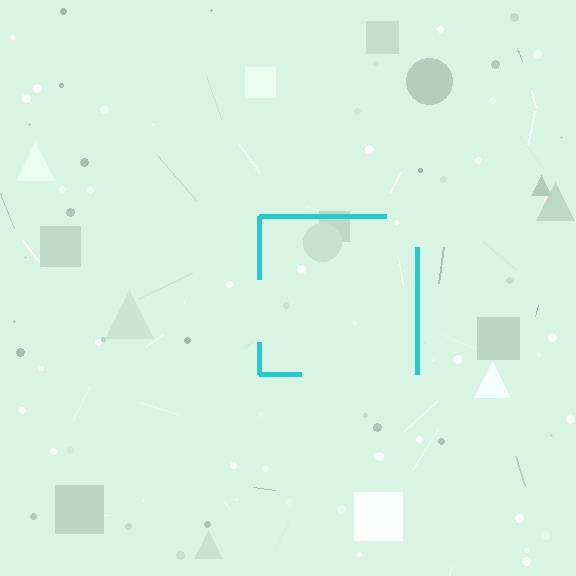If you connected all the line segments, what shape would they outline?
They would outline a square.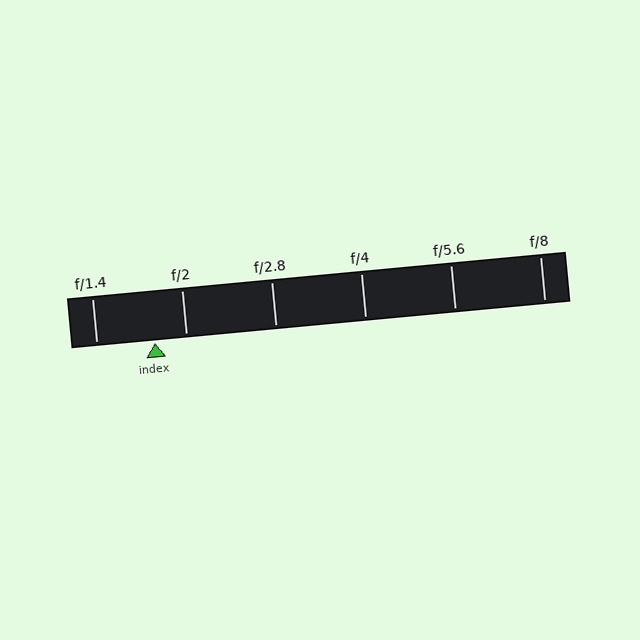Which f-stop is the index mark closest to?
The index mark is closest to f/2.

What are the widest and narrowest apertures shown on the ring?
The widest aperture shown is f/1.4 and the narrowest is f/8.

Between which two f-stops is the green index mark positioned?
The index mark is between f/1.4 and f/2.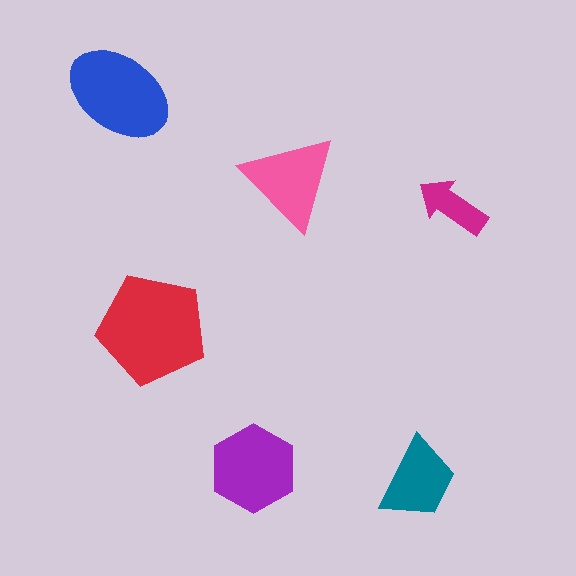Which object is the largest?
The red pentagon.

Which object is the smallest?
The magenta arrow.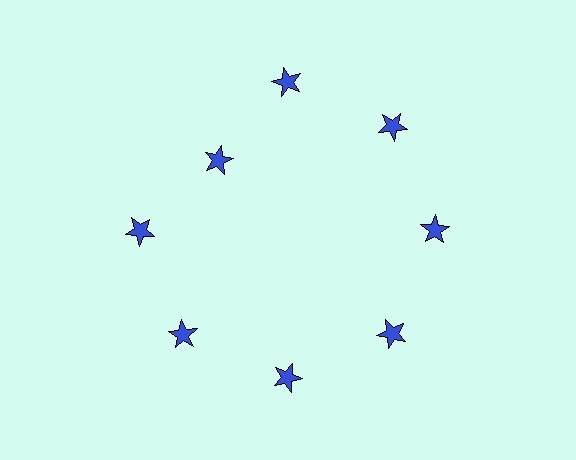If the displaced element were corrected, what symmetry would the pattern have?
It would have 8-fold rotational symmetry — the pattern would map onto itself every 45 degrees.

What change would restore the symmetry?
The symmetry would be restored by moving it outward, back onto the ring so that all 8 stars sit at equal angles and equal distance from the center.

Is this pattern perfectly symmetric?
No. The 8 blue stars are arranged in a ring, but one element near the 10 o'clock position is pulled inward toward the center, breaking the 8-fold rotational symmetry.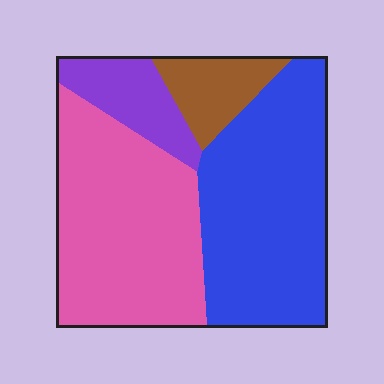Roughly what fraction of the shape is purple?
Purple covers about 10% of the shape.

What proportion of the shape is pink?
Pink takes up about two fifths (2/5) of the shape.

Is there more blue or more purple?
Blue.